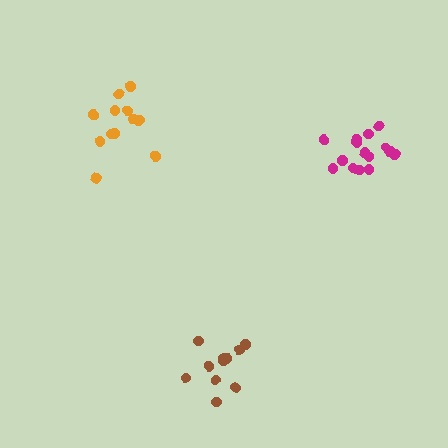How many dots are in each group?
Group 1: 11 dots, Group 2: 12 dots, Group 3: 15 dots (38 total).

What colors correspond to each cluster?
The clusters are colored: brown, orange, magenta.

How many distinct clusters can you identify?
There are 3 distinct clusters.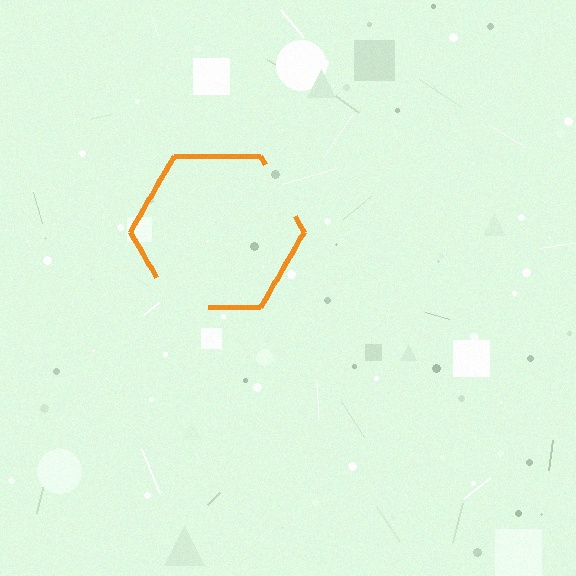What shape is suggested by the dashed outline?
The dashed outline suggests a hexagon.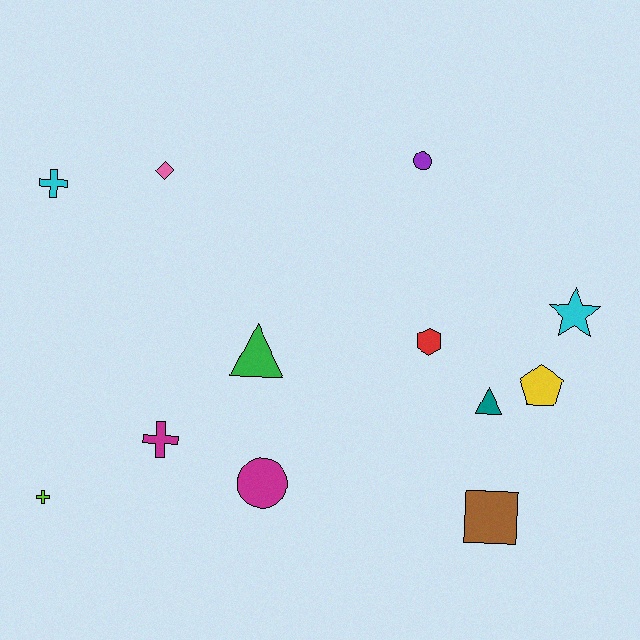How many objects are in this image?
There are 12 objects.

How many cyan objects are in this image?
There are 2 cyan objects.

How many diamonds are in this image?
There is 1 diamond.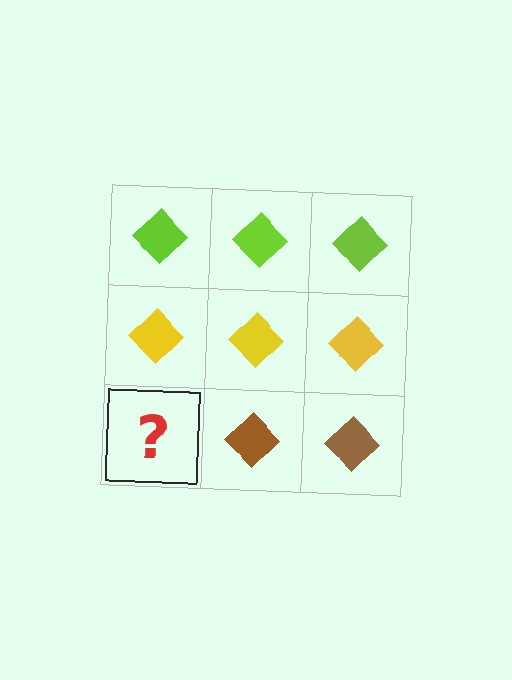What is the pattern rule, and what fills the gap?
The rule is that each row has a consistent color. The gap should be filled with a brown diamond.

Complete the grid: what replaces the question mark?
The question mark should be replaced with a brown diamond.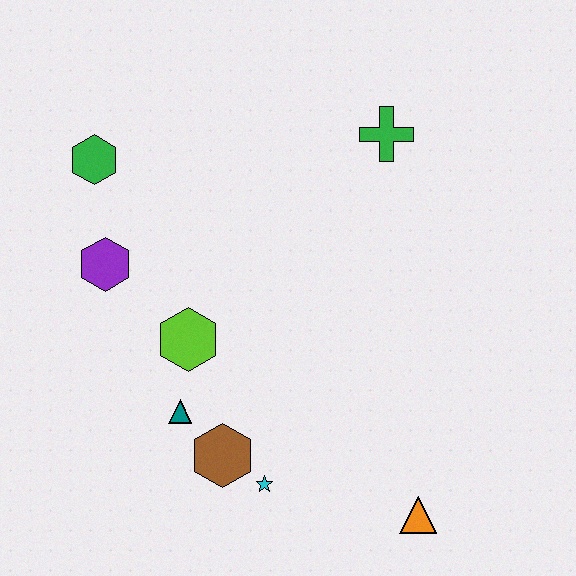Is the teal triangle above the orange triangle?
Yes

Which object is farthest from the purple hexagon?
The orange triangle is farthest from the purple hexagon.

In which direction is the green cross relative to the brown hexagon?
The green cross is above the brown hexagon.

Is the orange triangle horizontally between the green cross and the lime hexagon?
No